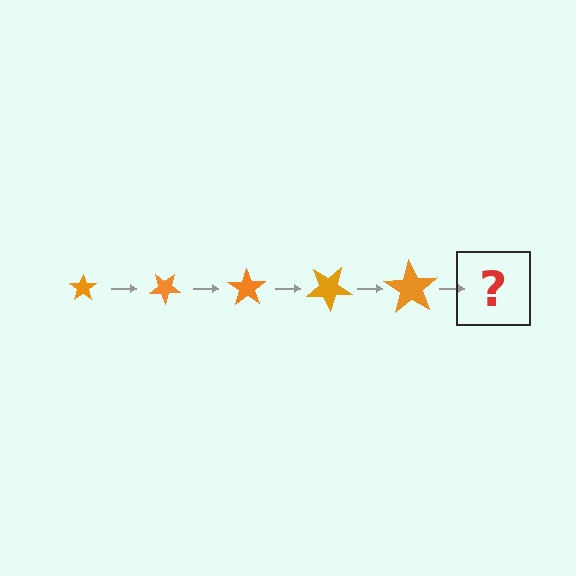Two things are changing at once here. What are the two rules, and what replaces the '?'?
The two rules are that the star grows larger each step and it rotates 35 degrees each step. The '?' should be a star, larger than the previous one and rotated 175 degrees from the start.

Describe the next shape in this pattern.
It should be a star, larger than the previous one and rotated 175 degrees from the start.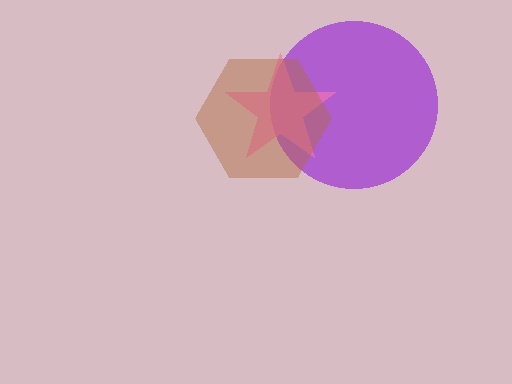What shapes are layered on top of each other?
The layered shapes are: a purple circle, a pink star, a brown hexagon.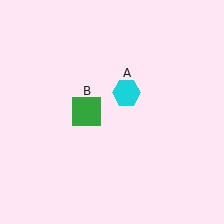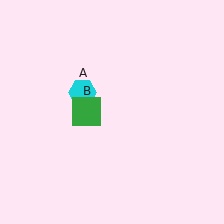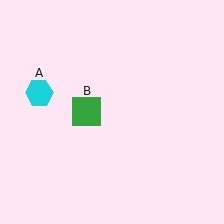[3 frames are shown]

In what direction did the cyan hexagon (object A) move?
The cyan hexagon (object A) moved left.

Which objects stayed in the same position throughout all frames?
Green square (object B) remained stationary.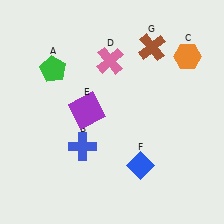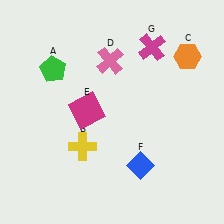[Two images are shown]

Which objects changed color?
B changed from blue to yellow. E changed from purple to magenta. G changed from brown to magenta.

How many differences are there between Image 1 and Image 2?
There are 3 differences between the two images.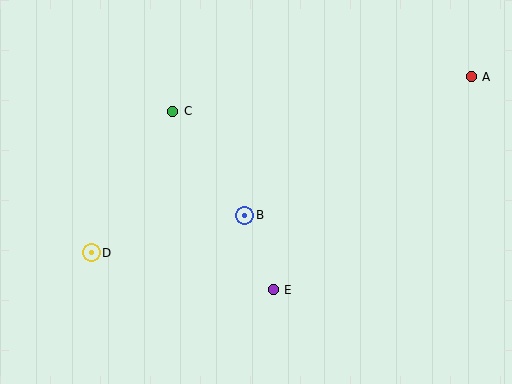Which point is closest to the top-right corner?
Point A is closest to the top-right corner.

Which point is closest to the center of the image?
Point B at (245, 215) is closest to the center.